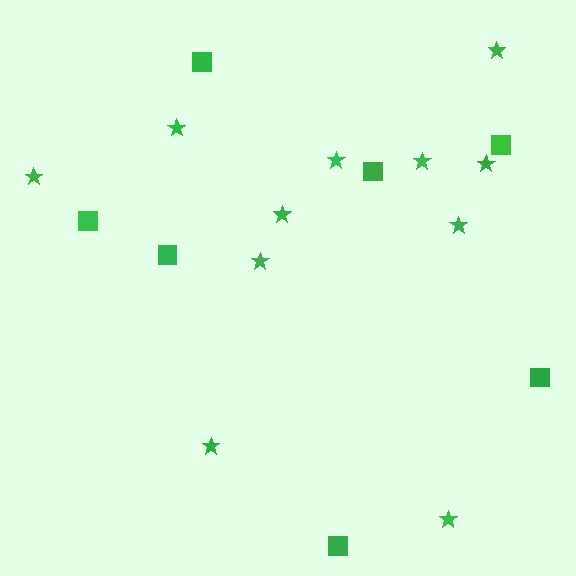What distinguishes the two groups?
There are 2 groups: one group of squares (7) and one group of stars (11).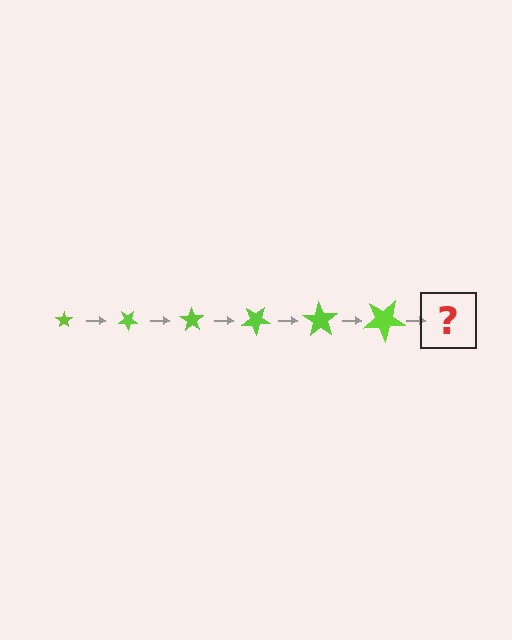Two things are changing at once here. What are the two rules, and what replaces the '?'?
The two rules are that the star grows larger each step and it rotates 35 degrees each step. The '?' should be a star, larger than the previous one and rotated 210 degrees from the start.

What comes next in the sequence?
The next element should be a star, larger than the previous one and rotated 210 degrees from the start.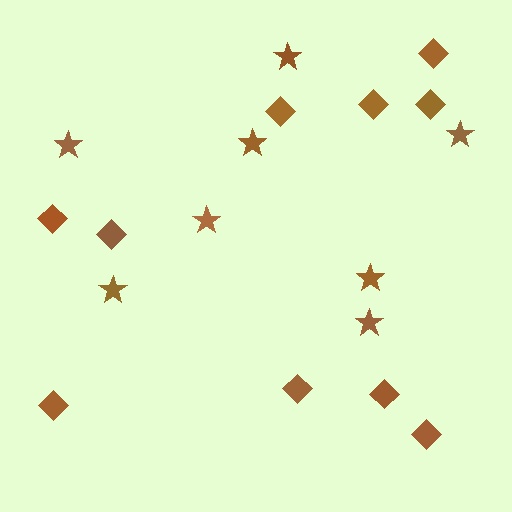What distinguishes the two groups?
There are 2 groups: one group of diamonds (10) and one group of stars (8).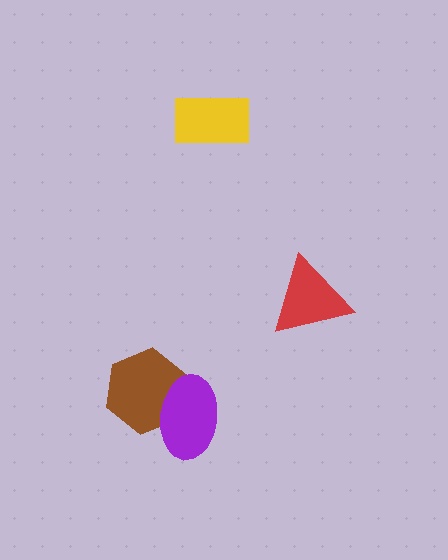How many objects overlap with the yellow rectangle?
0 objects overlap with the yellow rectangle.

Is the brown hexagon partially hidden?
Yes, it is partially covered by another shape.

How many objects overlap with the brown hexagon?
1 object overlaps with the brown hexagon.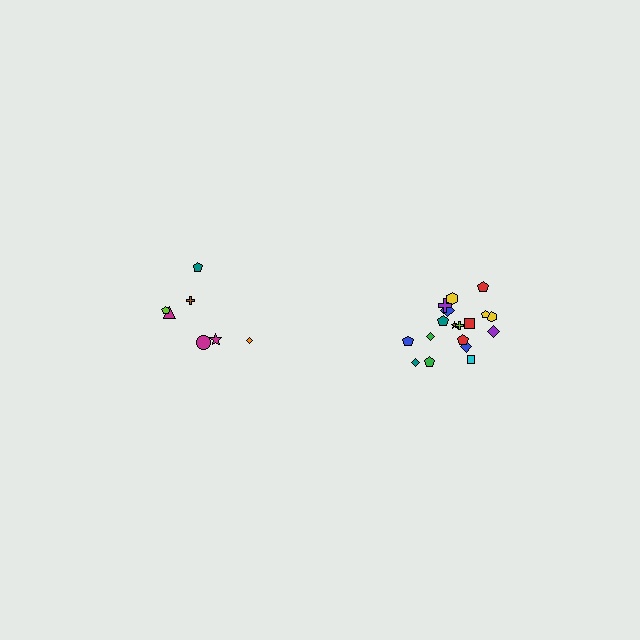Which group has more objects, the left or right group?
The right group.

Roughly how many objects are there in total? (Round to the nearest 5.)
Roughly 25 objects in total.